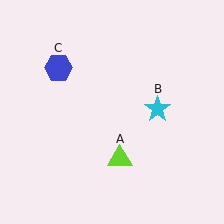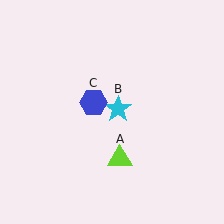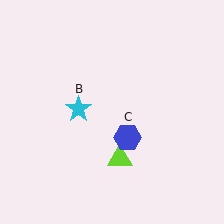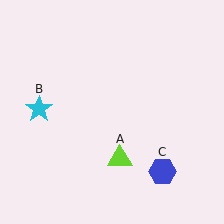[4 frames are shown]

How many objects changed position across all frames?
2 objects changed position: cyan star (object B), blue hexagon (object C).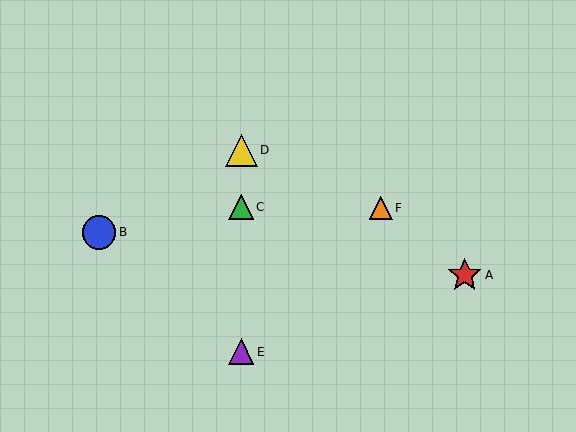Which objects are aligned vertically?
Objects C, D, E are aligned vertically.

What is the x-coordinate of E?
Object E is at x≈241.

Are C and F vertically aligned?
No, C is at x≈241 and F is at x≈381.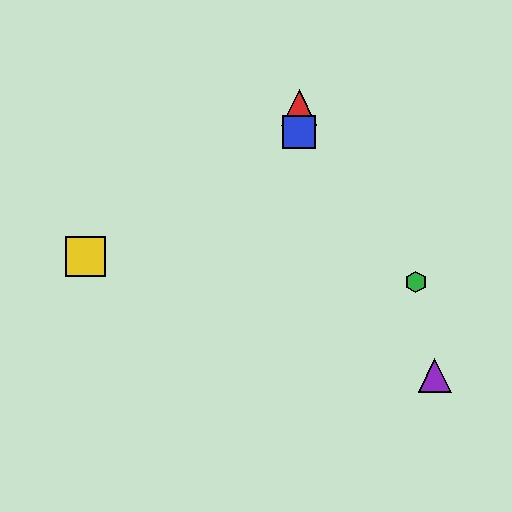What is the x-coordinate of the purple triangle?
The purple triangle is at x≈435.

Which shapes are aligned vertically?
The red triangle, the blue square are aligned vertically.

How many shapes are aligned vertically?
2 shapes (the red triangle, the blue square) are aligned vertically.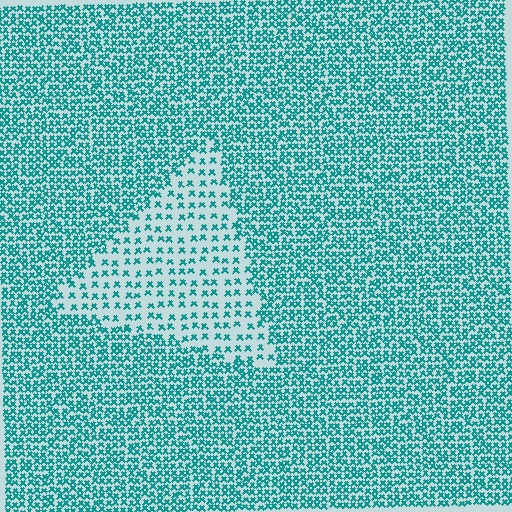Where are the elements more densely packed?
The elements are more densely packed outside the triangle boundary.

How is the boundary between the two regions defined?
The boundary is defined by a change in element density (approximately 2.3x ratio). All elements are the same color, size, and shape.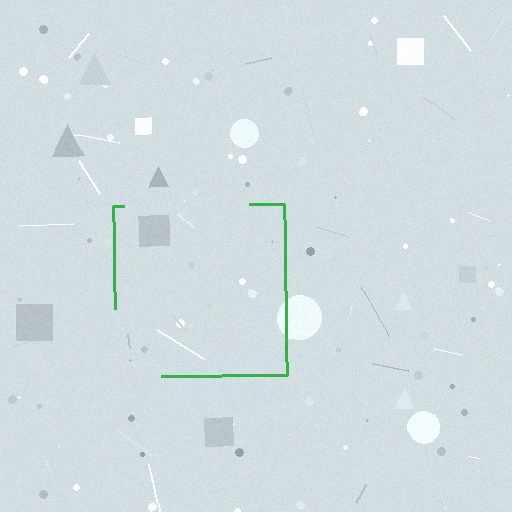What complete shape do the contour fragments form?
The contour fragments form a square.